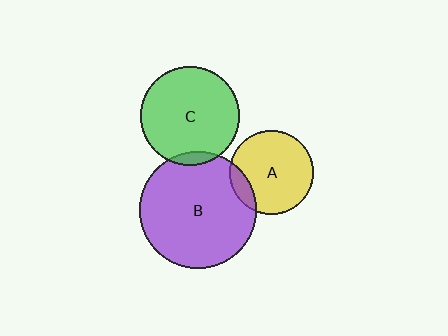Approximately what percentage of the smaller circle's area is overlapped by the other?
Approximately 5%.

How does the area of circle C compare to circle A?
Approximately 1.4 times.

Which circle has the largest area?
Circle B (purple).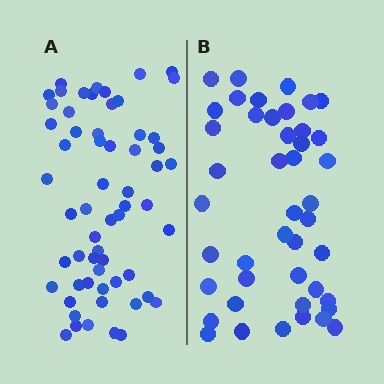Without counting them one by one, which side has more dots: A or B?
Region A (the left region) has more dots.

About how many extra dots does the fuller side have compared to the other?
Region A has approximately 15 more dots than region B.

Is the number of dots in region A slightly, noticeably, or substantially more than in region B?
Region A has noticeably more, but not dramatically so. The ratio is roughly 1.4 to 1.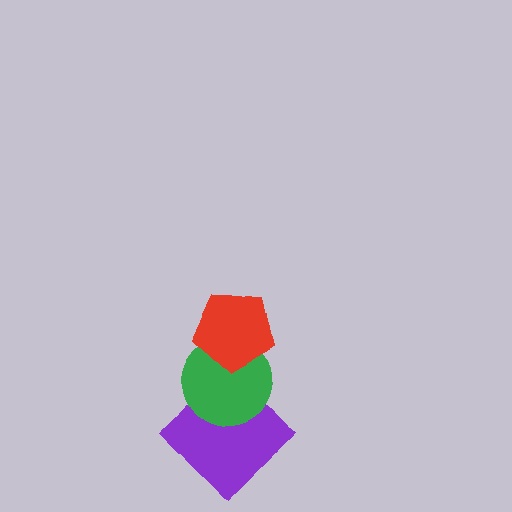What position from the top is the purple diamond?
The purple diamond is 3rd from the top.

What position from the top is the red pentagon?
The red pentagon is 1st from the top.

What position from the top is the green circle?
The green circle is 2nd from the top.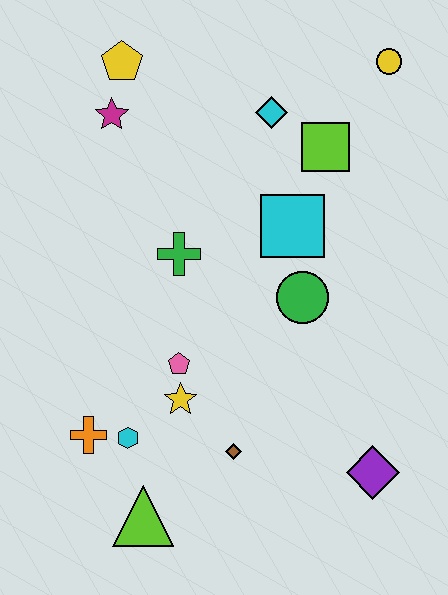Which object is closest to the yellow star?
The pink pentagon is closest to the yellow star.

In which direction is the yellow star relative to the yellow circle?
The yellow star is below the yellow circle.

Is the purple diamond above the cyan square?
No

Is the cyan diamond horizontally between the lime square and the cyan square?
No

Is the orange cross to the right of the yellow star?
No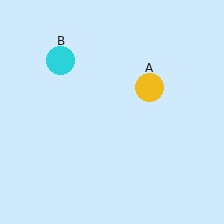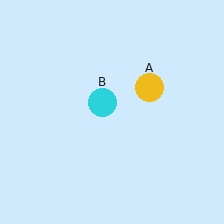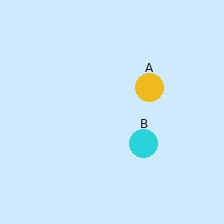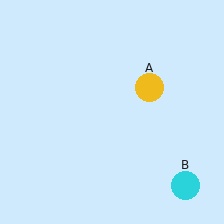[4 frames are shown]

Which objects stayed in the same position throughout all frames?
Yellow circle (object A) remained stationary.